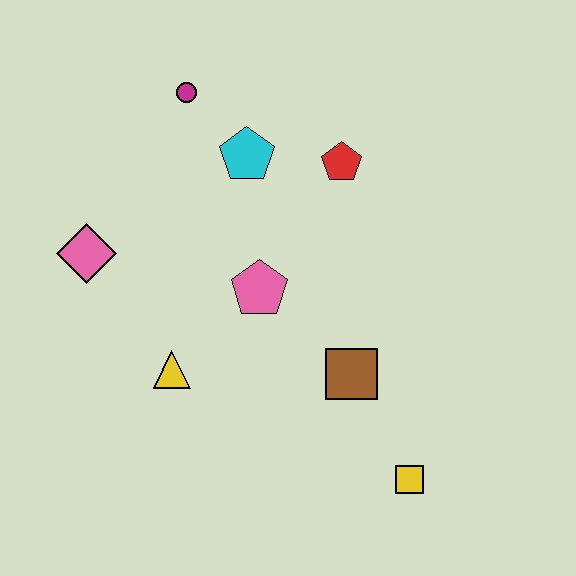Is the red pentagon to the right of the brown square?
No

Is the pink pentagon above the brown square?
Yes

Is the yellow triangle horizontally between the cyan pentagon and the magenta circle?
No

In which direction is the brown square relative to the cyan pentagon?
The brown square is below the cyan pentagon.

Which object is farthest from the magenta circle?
The yellow square is farthest from the magenta circle.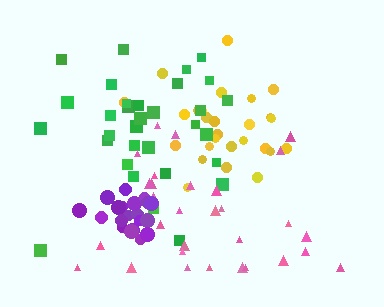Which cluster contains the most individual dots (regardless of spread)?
Green (32).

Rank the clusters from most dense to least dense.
purple, yellow, green, pink.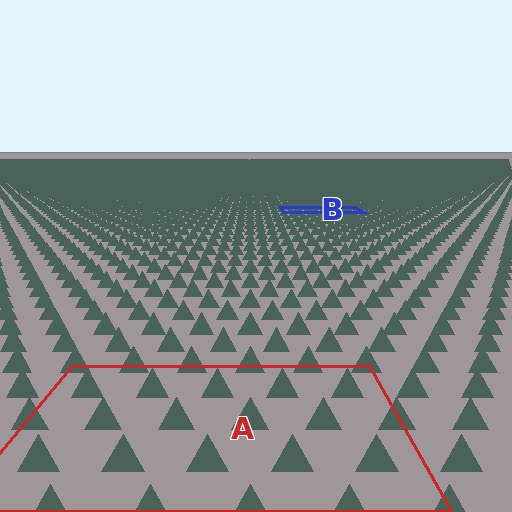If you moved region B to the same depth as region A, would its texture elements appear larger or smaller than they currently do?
They would appear larger. At a closer depth, the same texture elements are projected at a bigger on-screen size.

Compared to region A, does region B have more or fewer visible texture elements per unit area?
Region B has more texture elements per unit area — they are packed more densely because it is farther away.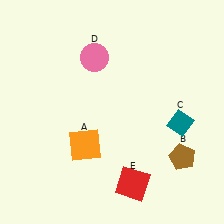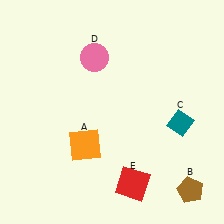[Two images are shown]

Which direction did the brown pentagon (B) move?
The brown pentagon (B) moved down.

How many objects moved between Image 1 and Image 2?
1 object moved between the two images.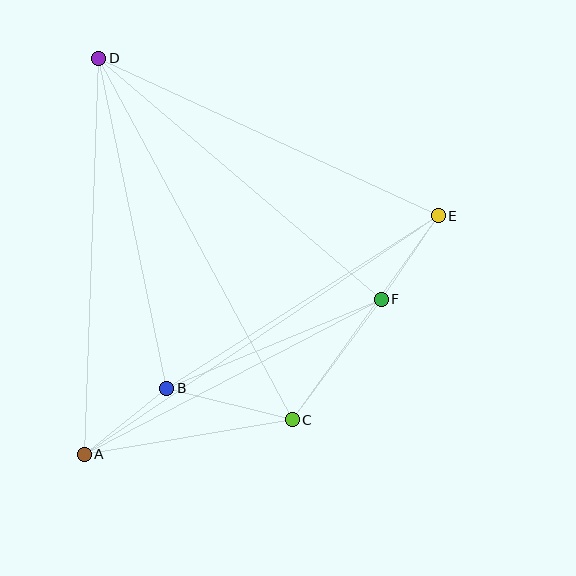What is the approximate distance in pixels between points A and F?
The distance between A and F is approximately 335 pixels.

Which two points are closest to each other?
Points E and F are closest to each other.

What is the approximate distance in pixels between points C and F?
The distance between C and F is approximately 150 pixels.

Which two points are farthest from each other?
Points A and E are farthest from each other.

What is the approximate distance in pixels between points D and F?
The distance between D and F is approximately 371 pixels.